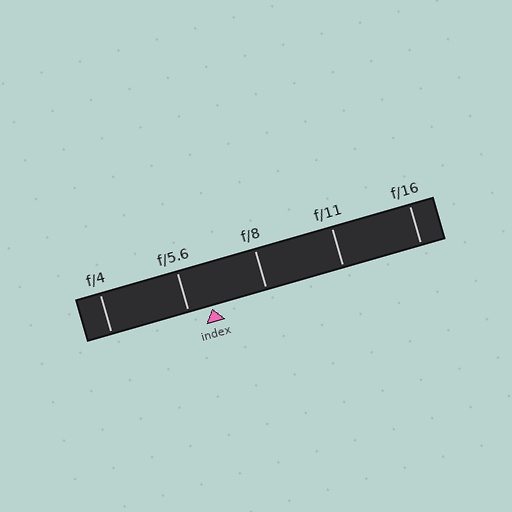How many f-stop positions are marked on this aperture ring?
There are 5 f-stop positions marked.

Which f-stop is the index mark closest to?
The index mark is closest to f/5.6.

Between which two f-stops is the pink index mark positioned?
The index mark is between f/5.6 and f/8.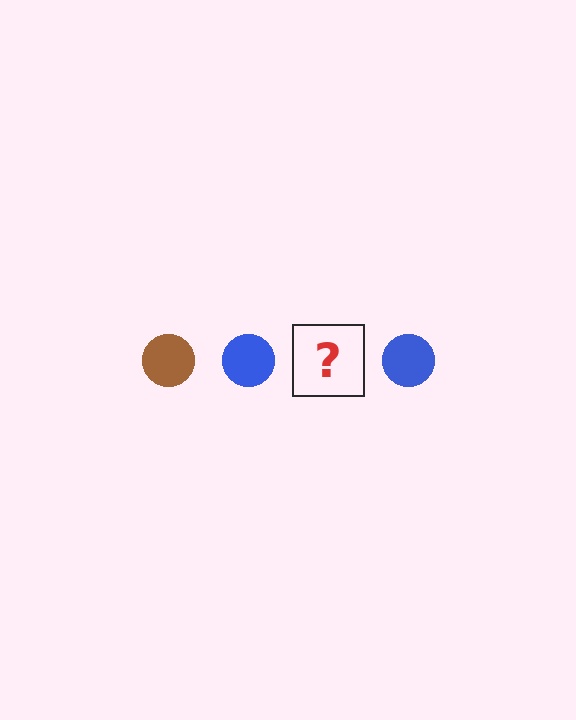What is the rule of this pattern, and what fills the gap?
The rule is that the pattern cycles through brown, blue circles. The gap should be filled with a brown circle.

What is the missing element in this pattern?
The missing element is a brown circle.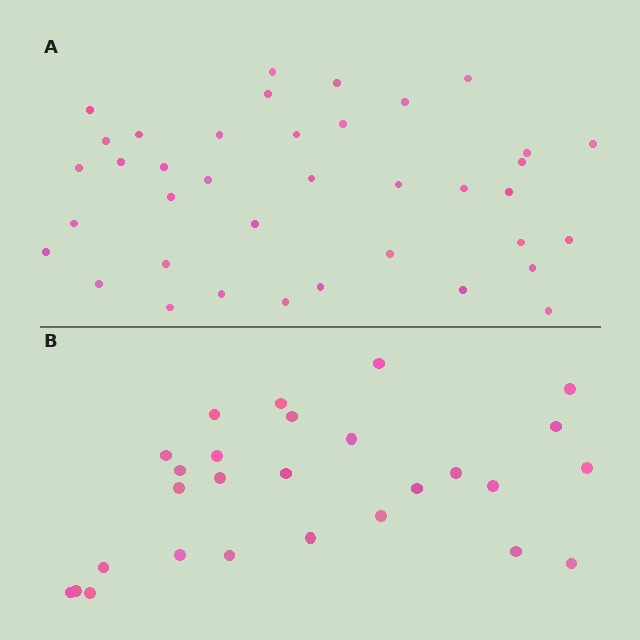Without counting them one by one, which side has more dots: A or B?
Region A (the top region) has more dots.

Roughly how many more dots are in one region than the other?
Region A has roughly 12 or so more dots than region B.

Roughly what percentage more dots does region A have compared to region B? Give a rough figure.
About 40% more.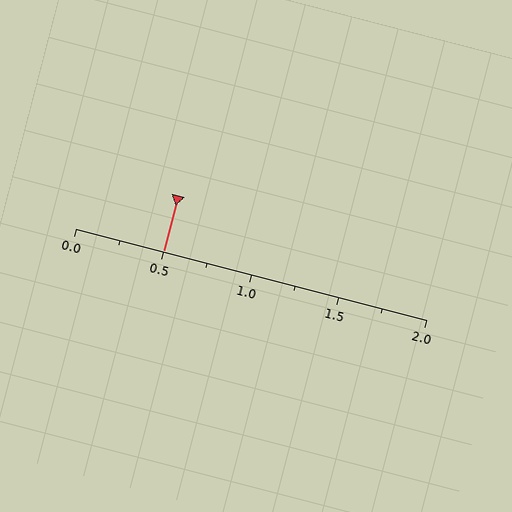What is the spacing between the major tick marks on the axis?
The major ticks are spaced 0.5 apart.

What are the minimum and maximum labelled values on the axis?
The axis runs from 0.0 to 2.0.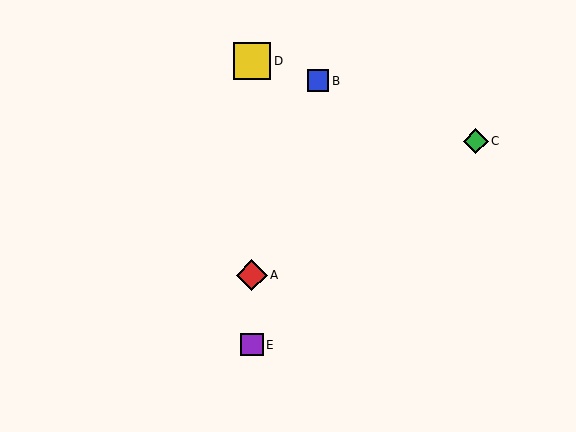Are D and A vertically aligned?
Yes, both are at x≈252.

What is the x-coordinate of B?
Object B is at x≈318.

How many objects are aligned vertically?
3 objects (A, D, E) are aligned vertically.